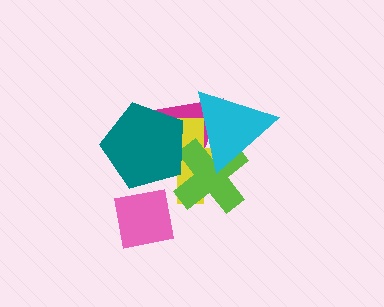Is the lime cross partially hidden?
Yes, it is partially covered by another shape.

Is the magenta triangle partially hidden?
Yes, it is partially covered by another shape.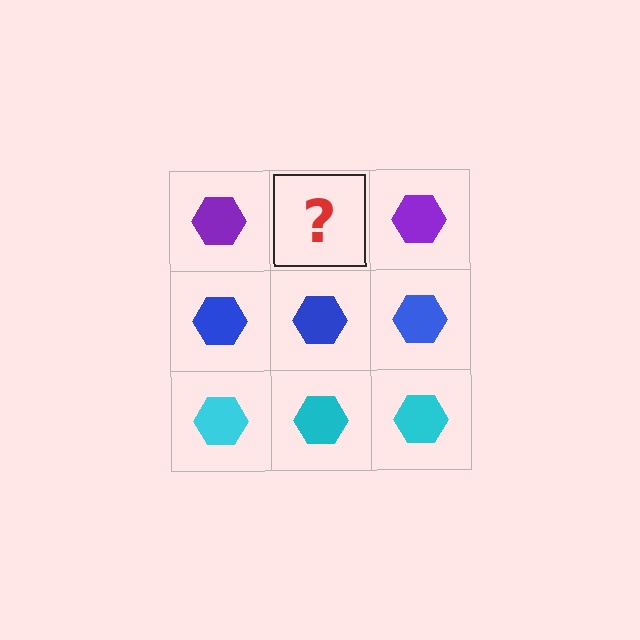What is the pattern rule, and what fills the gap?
The rule is that each row has a consistent color. The gap should be filled with a purple hexagon.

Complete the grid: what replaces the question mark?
The question mark should be replaced with a purple hexagon.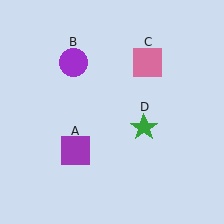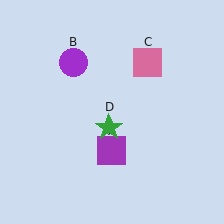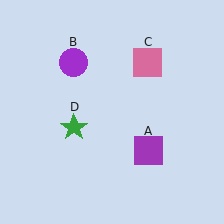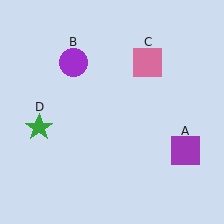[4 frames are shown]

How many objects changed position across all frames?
2 objects changed position: purple square (object A), green star (object D).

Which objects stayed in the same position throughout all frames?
Purple circle (object B) and pink square (object C) remained stationary.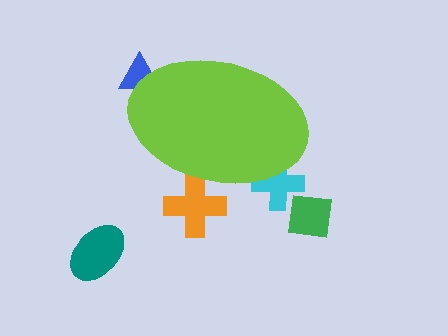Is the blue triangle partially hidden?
Yes, the blue triangle is partially hidden behind the lime ellipse.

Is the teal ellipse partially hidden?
No, the teal ellipse is fully visible.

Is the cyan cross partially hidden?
Yes, the cyan cross is partially hidden behind the lime ellipse.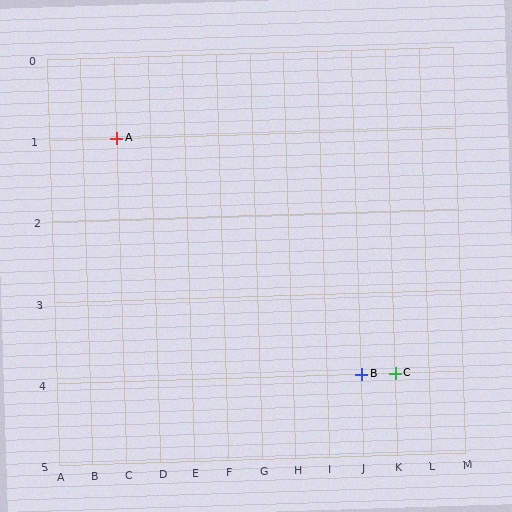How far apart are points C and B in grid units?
Points C and B are 1 column apart.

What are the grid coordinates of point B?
Point B is at grid coordinates (J, 4).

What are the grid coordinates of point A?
Point A is at grid coordinates (C, 1).